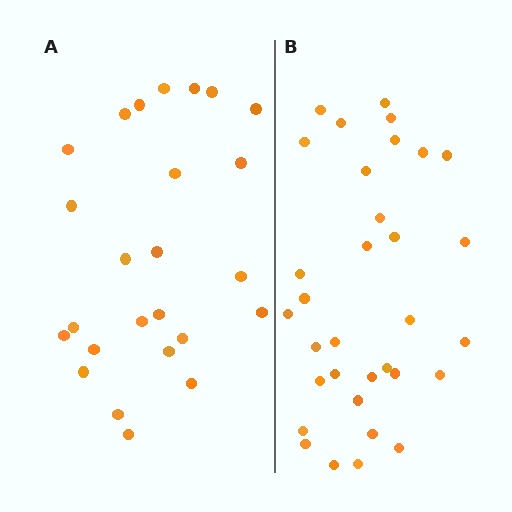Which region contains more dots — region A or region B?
Region B (the right region) has more dots.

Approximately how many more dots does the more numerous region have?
Region B has roughly 8 or so more dots than region A.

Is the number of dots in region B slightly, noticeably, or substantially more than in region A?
Region B has noticeably more, but not dramatically so. The ratio is roughly 1.3 to 1.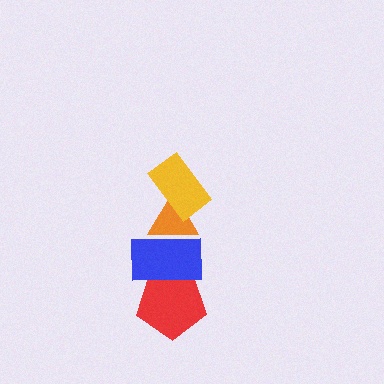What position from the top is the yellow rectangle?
The yellow rectangle is 1st from the top.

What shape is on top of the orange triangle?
The yellow rectangle is on top of the orange triangle.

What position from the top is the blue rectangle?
The blue rectangle is 3rd from the top.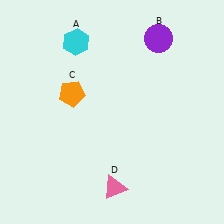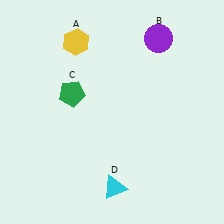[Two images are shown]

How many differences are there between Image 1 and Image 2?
There are 3 differences between the two images.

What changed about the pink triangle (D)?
In Image 1, D is pink. In Image 2, it changed to cyan.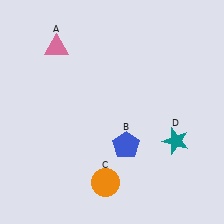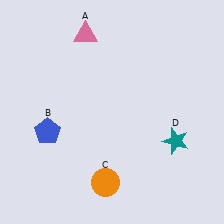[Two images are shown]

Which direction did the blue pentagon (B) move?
The blue pentagon (B) moved left.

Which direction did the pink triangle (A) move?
The pink triangle (A) moved right.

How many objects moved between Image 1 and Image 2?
2 objects moved between the two images.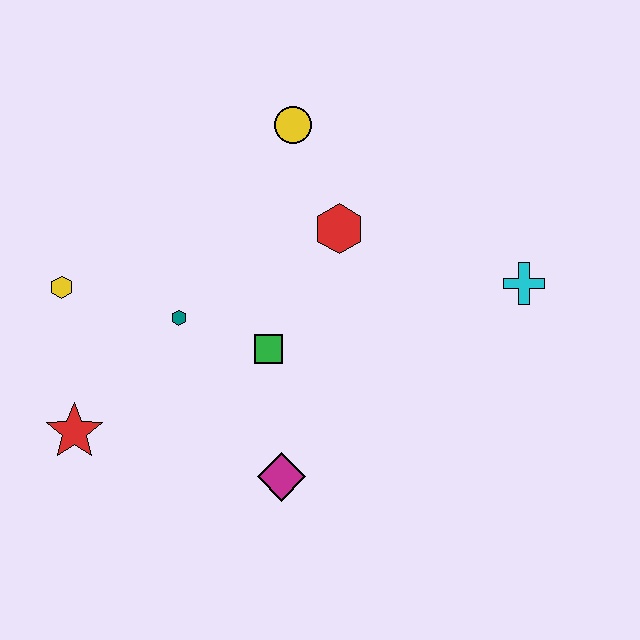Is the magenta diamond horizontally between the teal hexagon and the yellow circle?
Yes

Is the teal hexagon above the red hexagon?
No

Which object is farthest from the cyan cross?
The red star is farthest from the cyan cross.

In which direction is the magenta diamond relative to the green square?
The magenta diamond is below the green square.